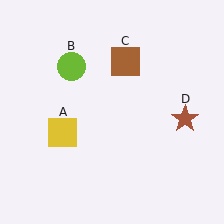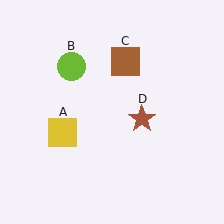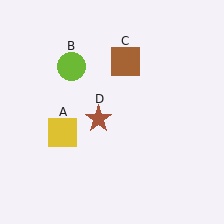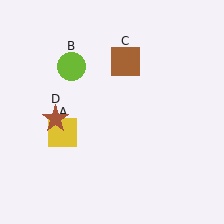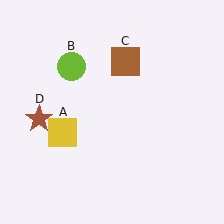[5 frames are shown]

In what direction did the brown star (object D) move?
The brown star (object D) moved left.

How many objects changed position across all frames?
1 object changed position: brown star (object D).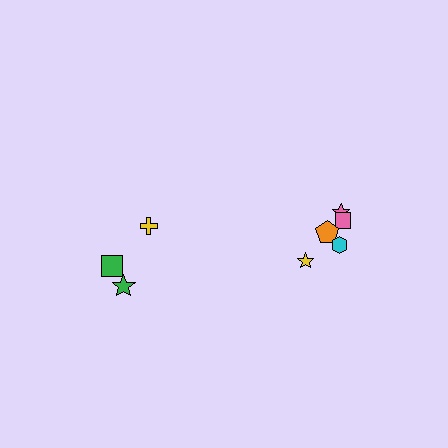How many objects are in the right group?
There are 5 objects.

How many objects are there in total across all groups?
There are 8 objects.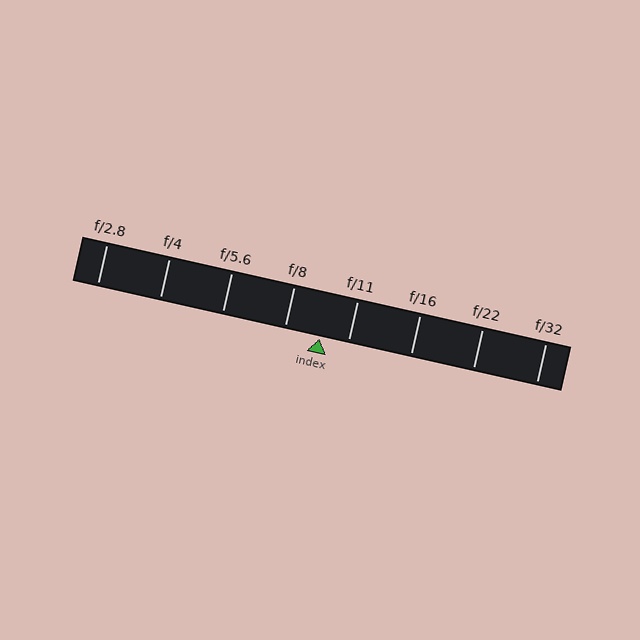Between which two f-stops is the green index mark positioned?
The index mark is between f/8 and f/11.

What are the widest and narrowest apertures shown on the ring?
The widest aperture shown is f/2.8 and the narrowest is f/32.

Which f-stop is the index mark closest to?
The index mark is closest to f/11.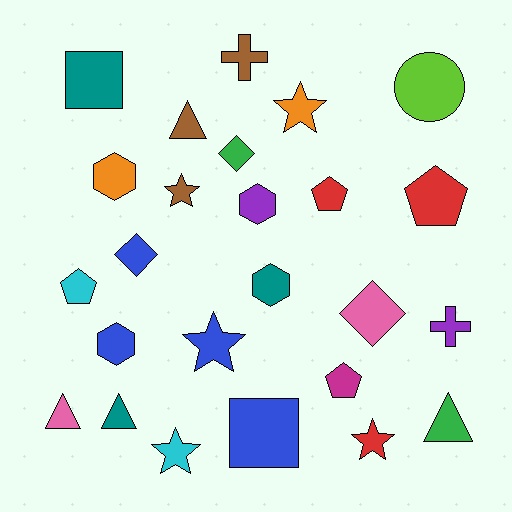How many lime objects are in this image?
There is 1 lime object.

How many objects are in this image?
There are 25 objects.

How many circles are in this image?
There is 1 circle.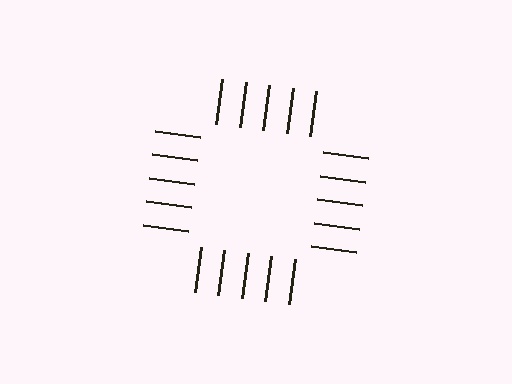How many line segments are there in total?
20 — 5 along each of the 4 edges.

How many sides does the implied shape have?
4 sides — the line-ends trace a square.